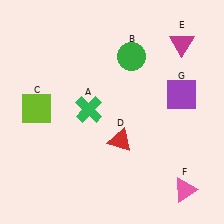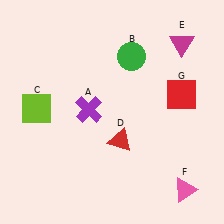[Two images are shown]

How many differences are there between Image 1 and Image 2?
There are 2 differences between the two images.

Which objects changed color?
A changed from green to purple. G changed from purple to red.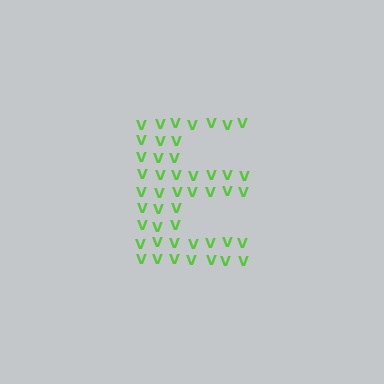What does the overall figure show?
The overall figure shows the letter E.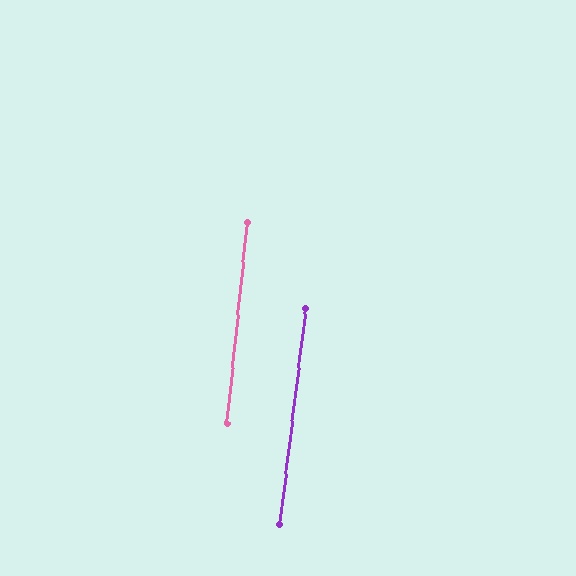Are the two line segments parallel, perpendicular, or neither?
Parallel — their directions differ by only 1.2°.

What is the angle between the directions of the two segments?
Approximately 1 degree.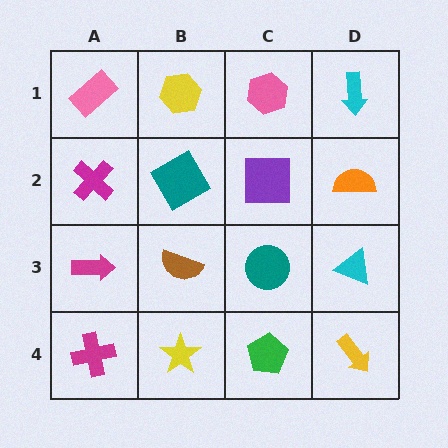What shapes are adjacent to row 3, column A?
A magenta cross (row 2, column A), a magenta cross (row 4, column A), a brown semicircle (row 3, column B).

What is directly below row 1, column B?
A teal diamond.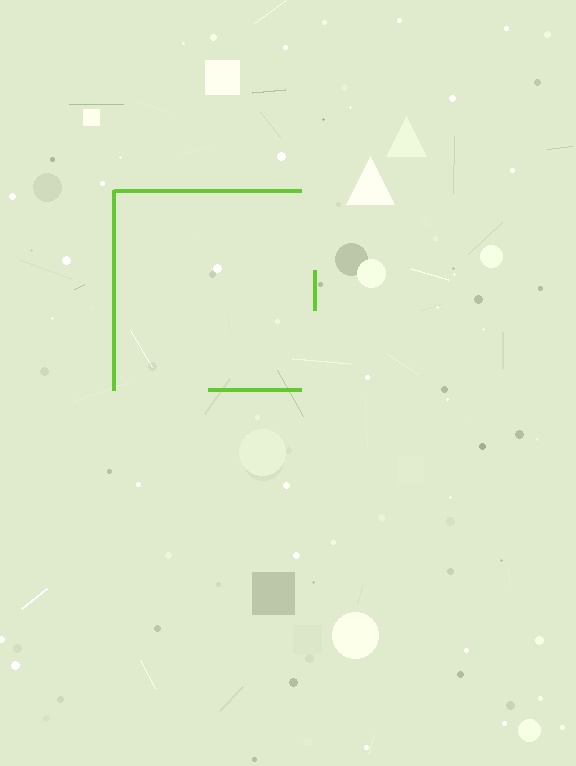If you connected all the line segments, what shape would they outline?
They would outline a square.